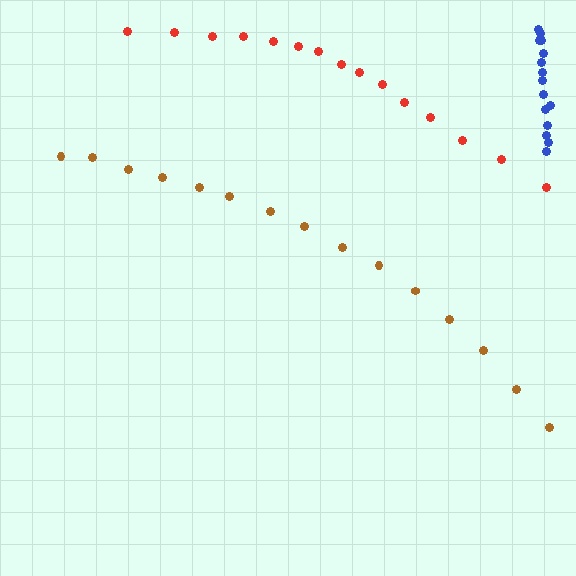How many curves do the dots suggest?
There are 3 distinct paths.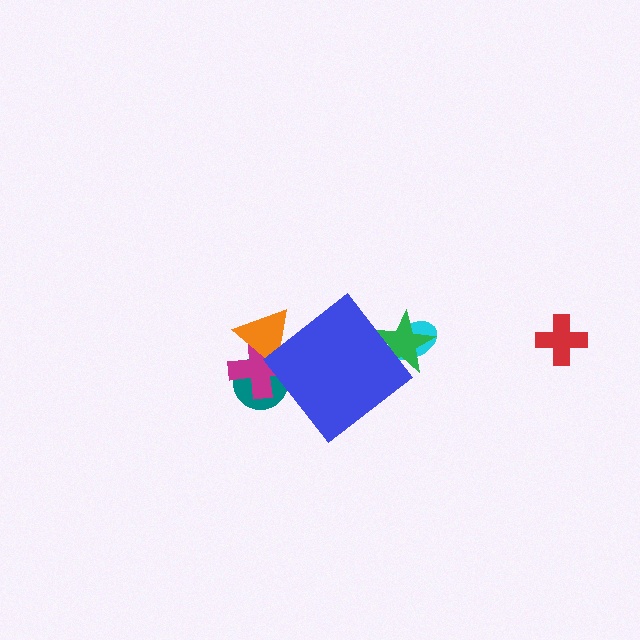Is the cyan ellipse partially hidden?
Yes, the cyan ellipse is partially hidden behind the blue diamond.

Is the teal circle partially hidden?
Yes, the teal circle is partially hidden behind the blue diamond.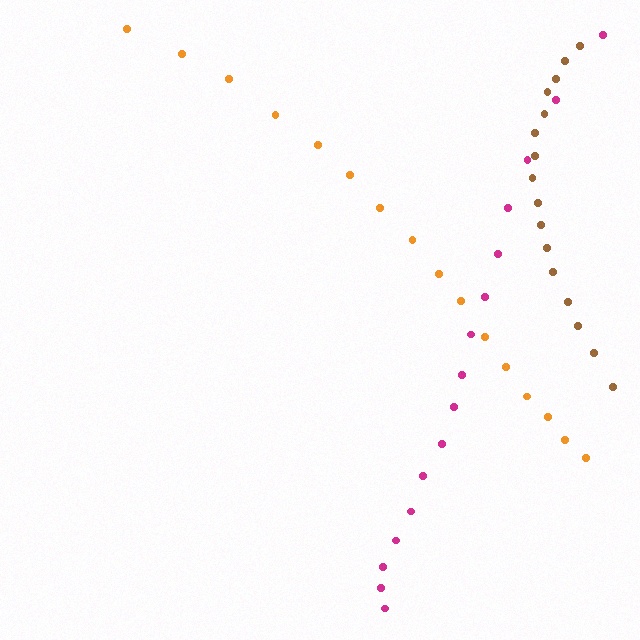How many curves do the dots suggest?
There are 3 distinct paths.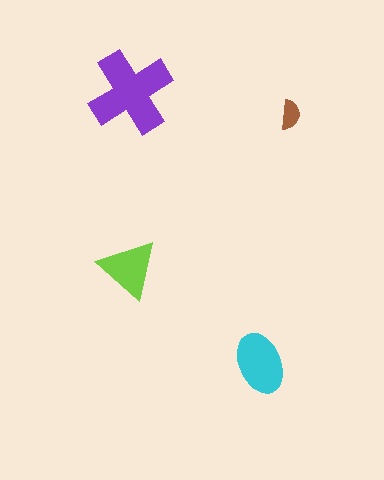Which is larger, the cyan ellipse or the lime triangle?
The cyan ellipse.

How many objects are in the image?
There are 4 objects in the image.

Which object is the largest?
The purple cross.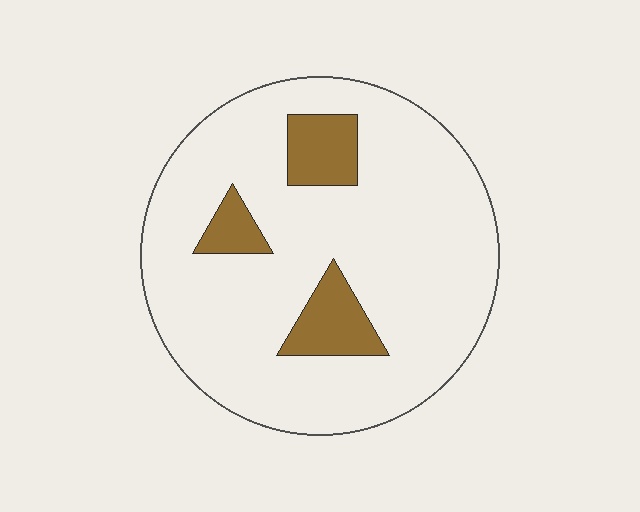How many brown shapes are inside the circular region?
3.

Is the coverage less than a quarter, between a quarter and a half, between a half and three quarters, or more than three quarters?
Less than a quarter.